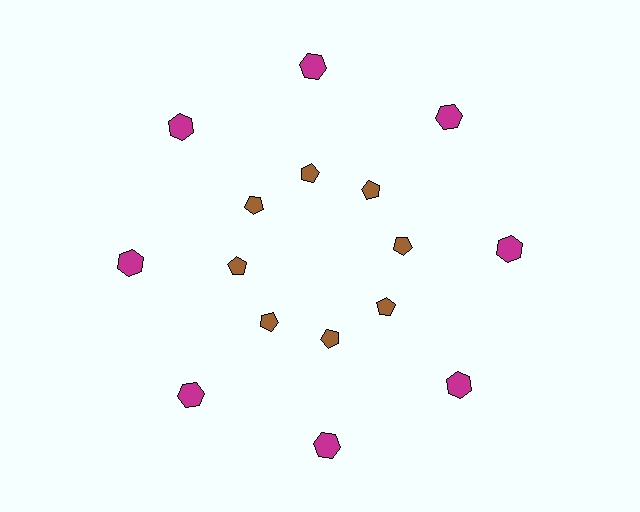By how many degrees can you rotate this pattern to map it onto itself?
The pattern maps onto itself every 45 degrees of rotation.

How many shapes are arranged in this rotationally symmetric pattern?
There are 16 shapes, arranged in 8 groups of 2.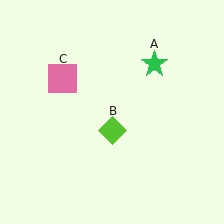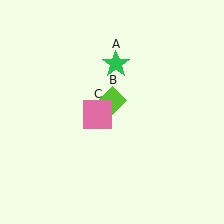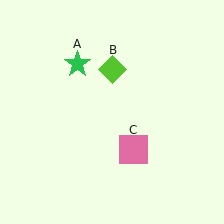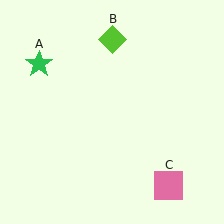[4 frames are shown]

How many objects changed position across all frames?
3 objects changed position: green star (object A), lime diamond (object B), pink square (object C).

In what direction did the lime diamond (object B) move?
The lime diamond (object B) moved up.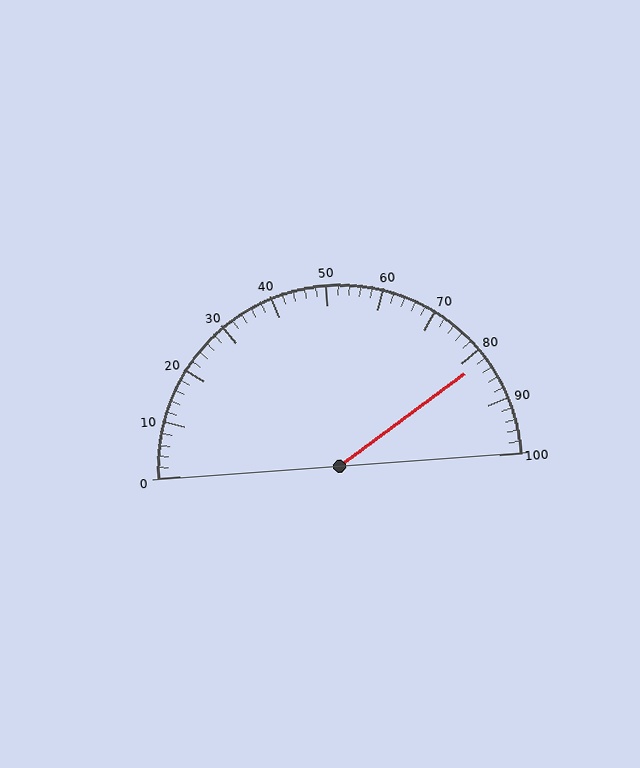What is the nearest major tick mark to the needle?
The nearest major tick mark is 80.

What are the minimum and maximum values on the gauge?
The gauge ranges from 0 to 100.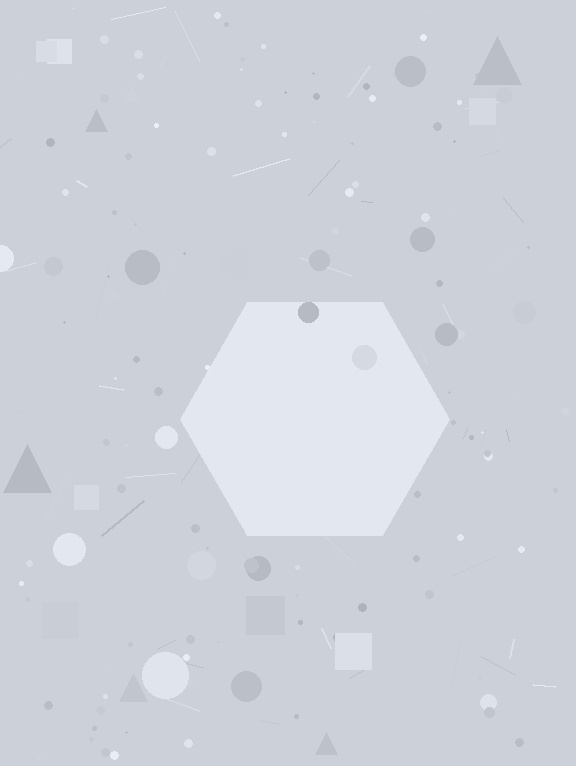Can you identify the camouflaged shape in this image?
The camouflaged shape is a hexagon.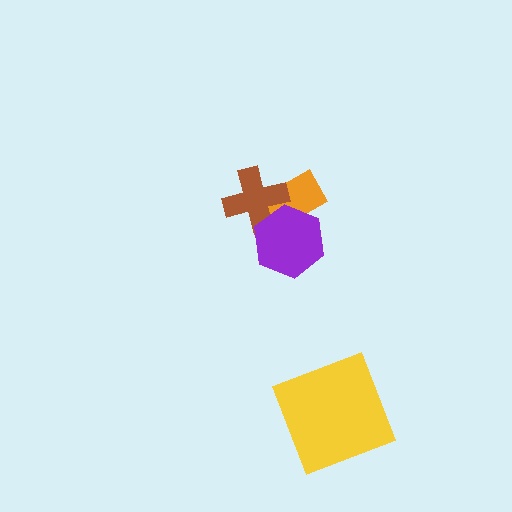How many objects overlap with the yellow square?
0 objects overlap with the yellow square.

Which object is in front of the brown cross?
The purple hexagon is in front of the brown cross.